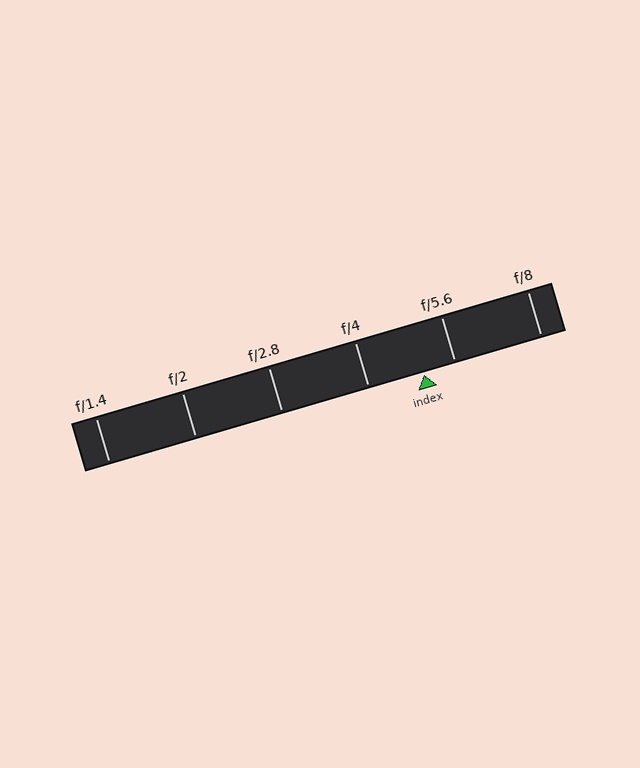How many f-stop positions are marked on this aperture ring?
There are 6 f-stop positions marked.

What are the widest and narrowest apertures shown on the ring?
The widest aperture shown is f/1.4 and the narrowest is f/8.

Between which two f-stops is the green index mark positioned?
The index mark is between f/4 and f/5.6.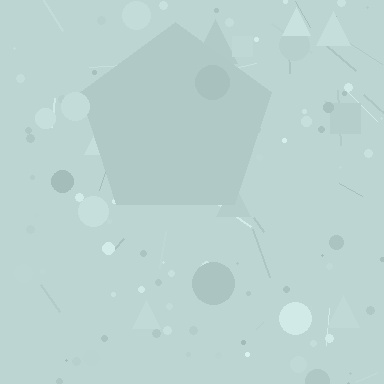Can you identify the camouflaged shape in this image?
The camouflaged shape is a pentagon.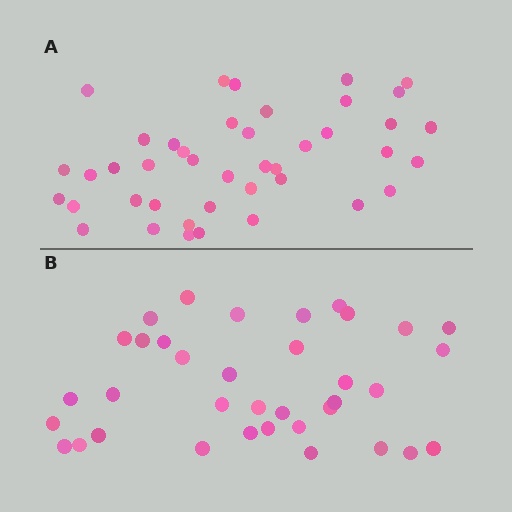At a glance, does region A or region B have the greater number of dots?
Region A (the top region) has more dots.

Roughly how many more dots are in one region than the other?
Region A has about 6 more dots than region B.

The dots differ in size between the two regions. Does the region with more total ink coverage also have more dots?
No. Region B has more total ink coverage because its dots are larger, but region A actually contains more individual dots. Total area can be misleading — the number of items is what matters here.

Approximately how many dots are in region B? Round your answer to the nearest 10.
About 40 dots. (The exact count is 36, which rounds to 40.)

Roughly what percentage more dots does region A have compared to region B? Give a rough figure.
About 15% more.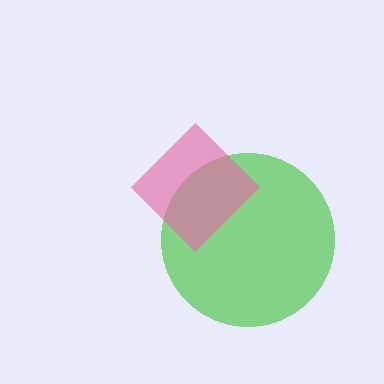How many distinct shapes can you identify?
There are 2 distinct shapes: a green circle, a pink diamond.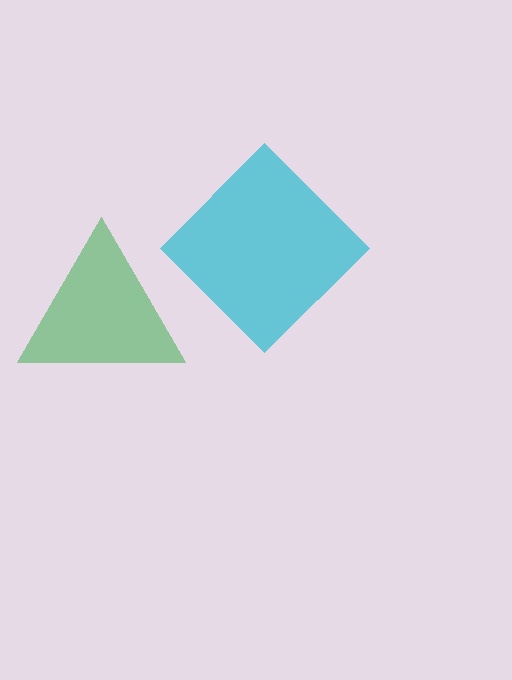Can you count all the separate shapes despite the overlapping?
Yes, there are 2 separate shapes.